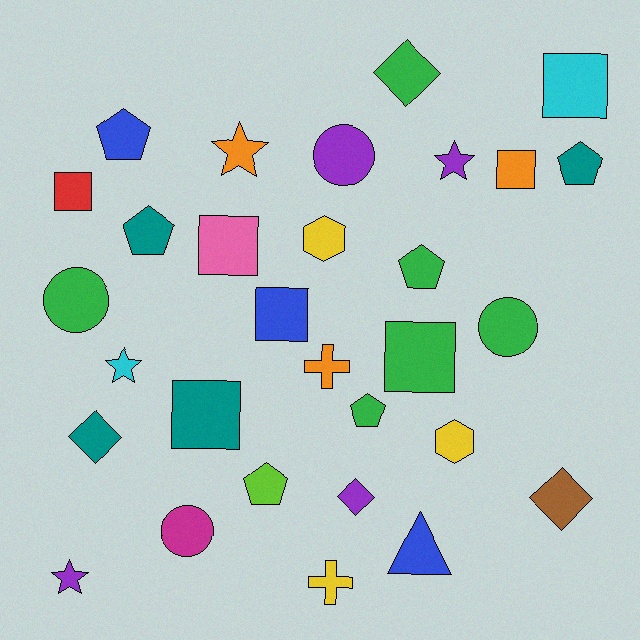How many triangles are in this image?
There is 1 triangle.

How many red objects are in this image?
There is 1 red object.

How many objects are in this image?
There are 30 objects.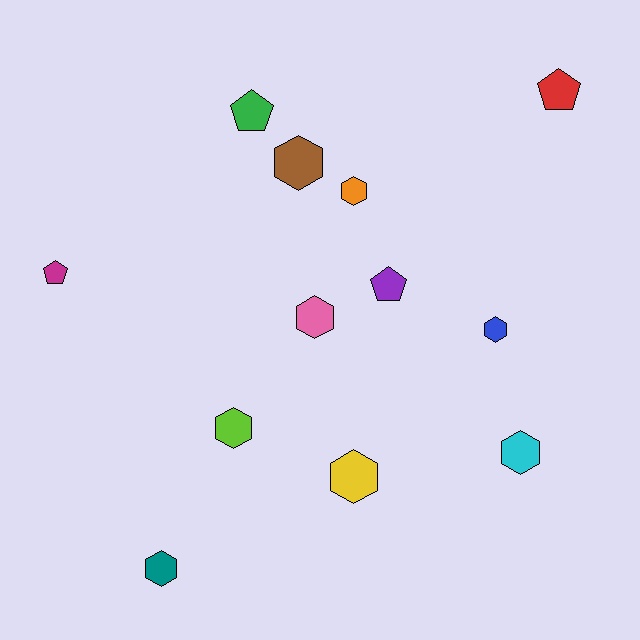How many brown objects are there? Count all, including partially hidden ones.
There is 1 brown object.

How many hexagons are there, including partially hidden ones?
There are 8 hexagons.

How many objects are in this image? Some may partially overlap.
There are 12 objects.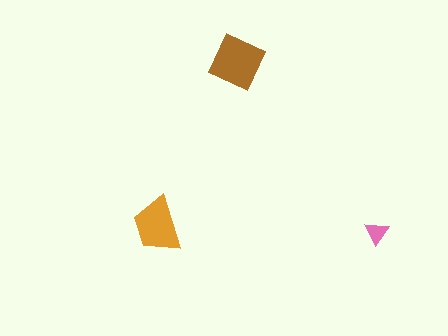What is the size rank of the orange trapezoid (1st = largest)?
2nd.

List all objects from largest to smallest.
The brown diamond, the orange trapezoid, the pink triangle.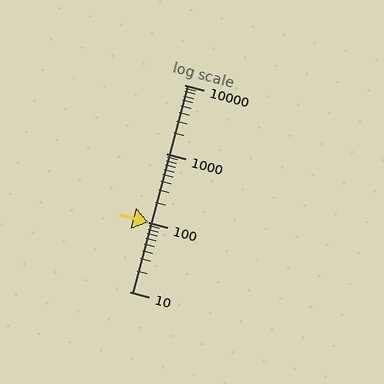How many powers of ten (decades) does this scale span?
The scale spans 3 decades, from 10 to 10000.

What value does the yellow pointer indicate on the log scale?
The pointer indicates approximately 99.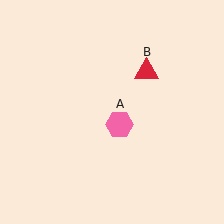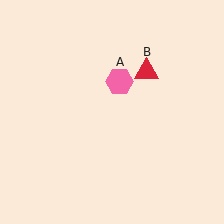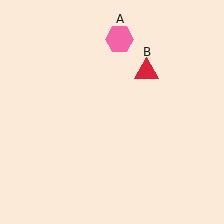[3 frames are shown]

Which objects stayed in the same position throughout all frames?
Red triangle (object B) remained stationary.